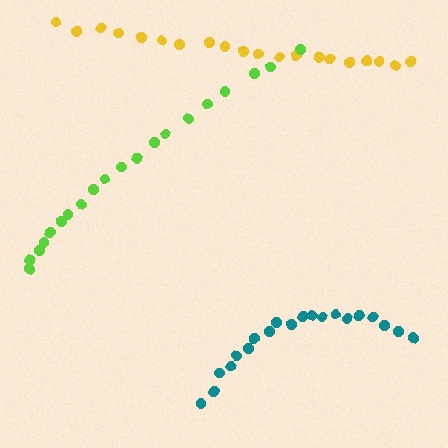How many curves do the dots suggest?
There are 3 distinct paths.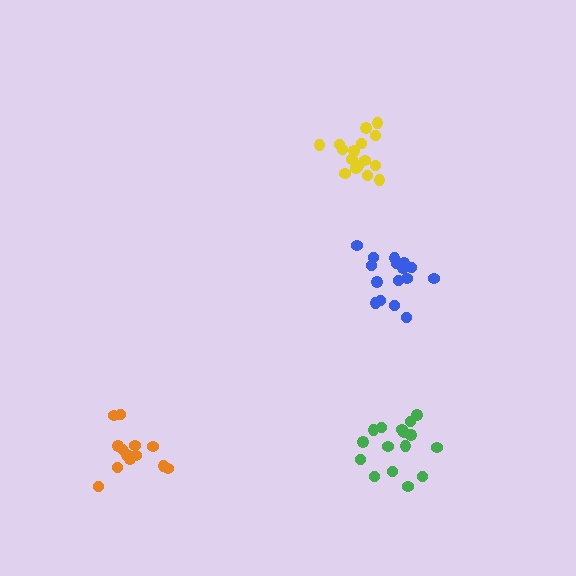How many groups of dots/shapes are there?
There are 4 groups.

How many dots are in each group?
Group 1: 16 dots, Group 2: 13 dots, Group 3: 16 dots, Group 4: 16 dots (61 total).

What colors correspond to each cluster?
The clusters are colored: blue, orange, yellow, green.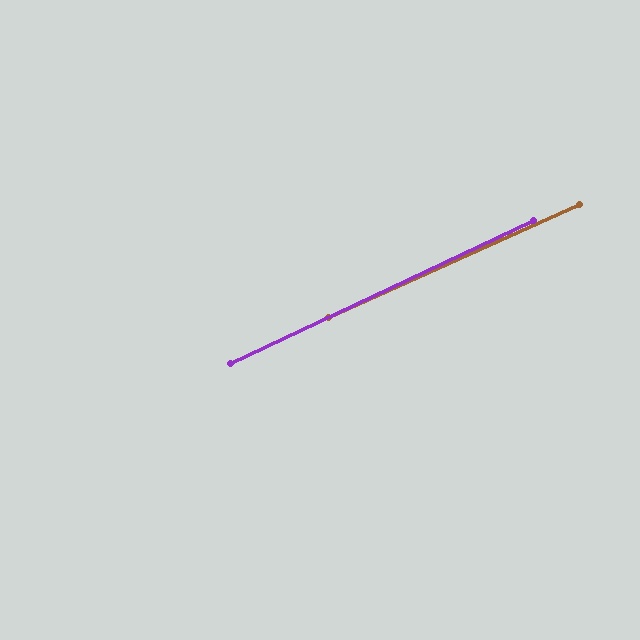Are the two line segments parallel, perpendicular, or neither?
Parallel — their directions differ by only 1.0°.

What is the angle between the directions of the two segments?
Approximately 1 degree.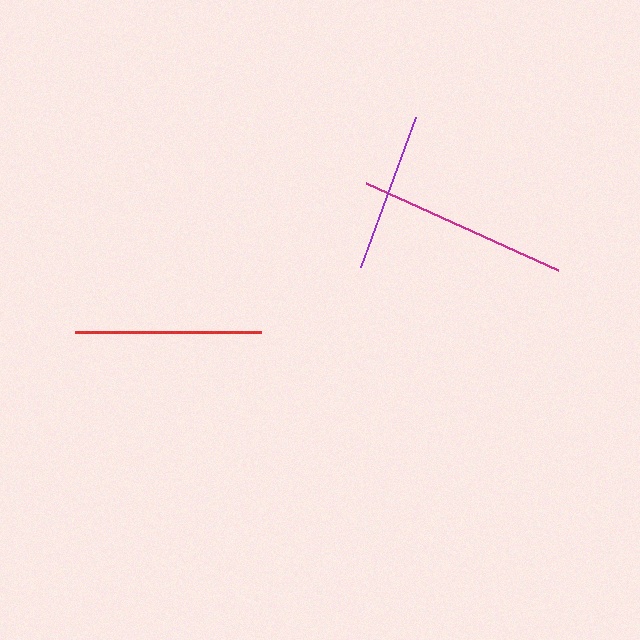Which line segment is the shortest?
The purple line is the shortest at approximately 160 pixels.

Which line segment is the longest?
The magenta line is the longest at approximately 211 pixels.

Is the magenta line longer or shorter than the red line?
The magenta line is longer than the red line.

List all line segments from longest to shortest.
From longest to shortest: magenta, red, purple.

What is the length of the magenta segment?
The magenta segment is approximately 211 pixels long.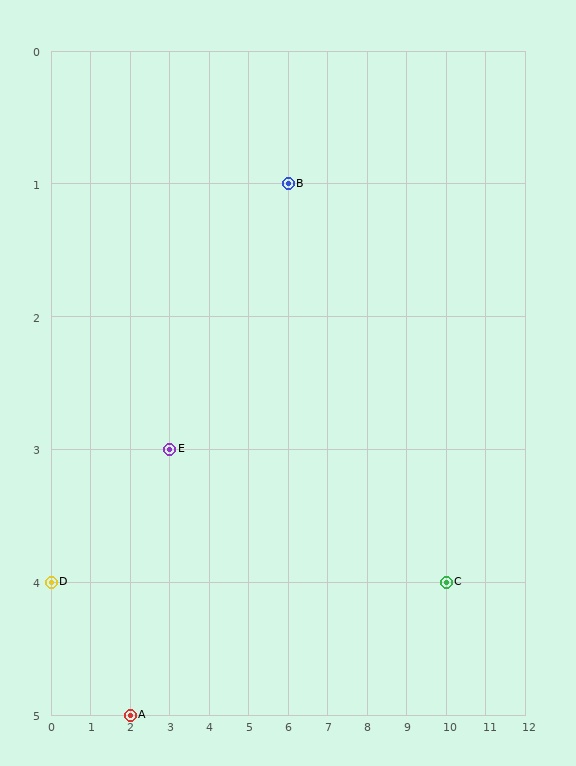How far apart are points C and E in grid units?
Points C and E are 7 columns and 1 row apart (about 7.1 grid units diagonally).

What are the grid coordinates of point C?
Point C is at grid coordinates (10, 4).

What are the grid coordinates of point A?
Point A is at grid coordinates (2, 5).